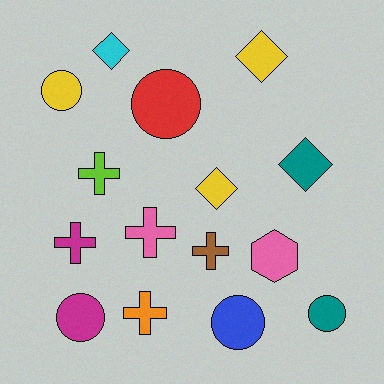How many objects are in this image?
There are 15 objects.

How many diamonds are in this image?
There are 4 diamonds.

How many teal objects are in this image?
There are 2 teal objects.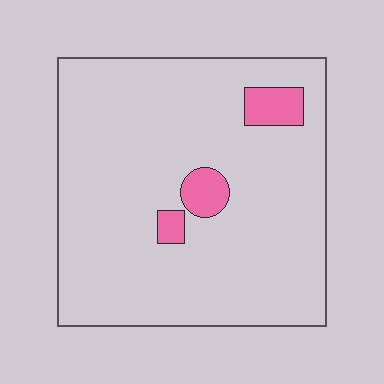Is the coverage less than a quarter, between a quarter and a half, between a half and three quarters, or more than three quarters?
Less than a quarter.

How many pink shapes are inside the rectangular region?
3.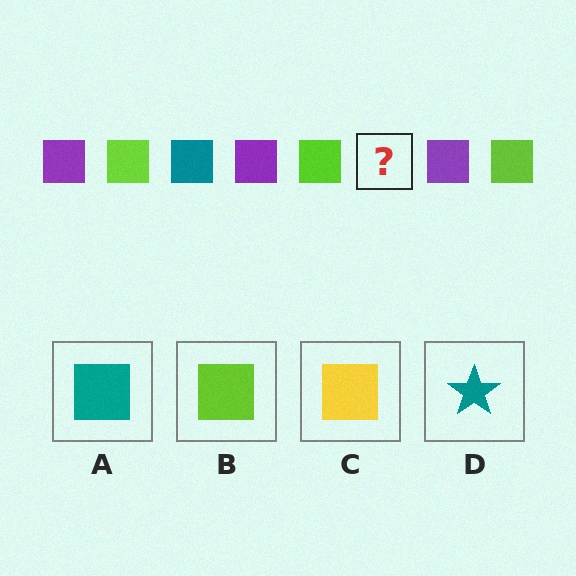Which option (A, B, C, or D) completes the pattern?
A.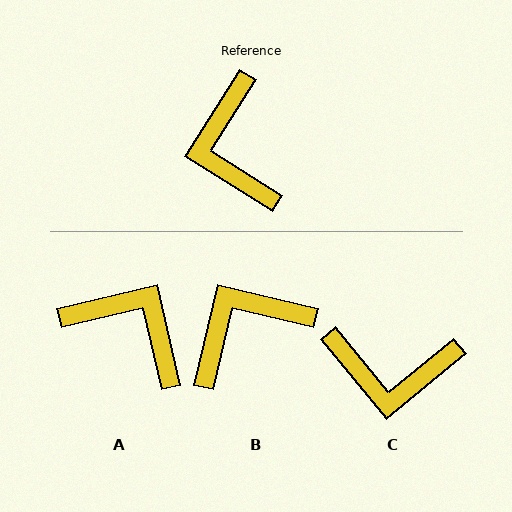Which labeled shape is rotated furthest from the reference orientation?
A, about 134 degrees away.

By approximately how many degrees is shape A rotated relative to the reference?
Approximately 134 degrees clockwise.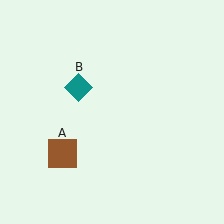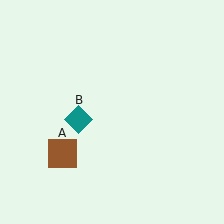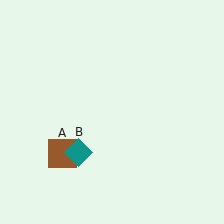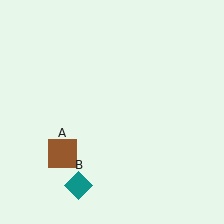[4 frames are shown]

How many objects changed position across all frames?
1 object changed position: teal diamond (object B).